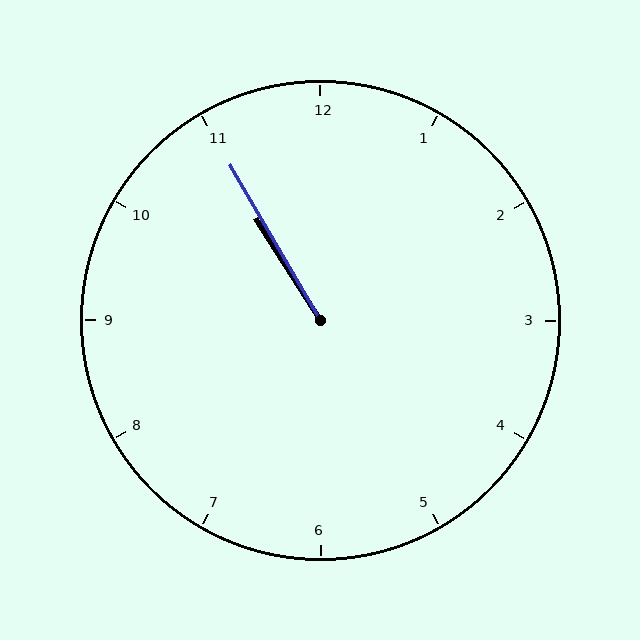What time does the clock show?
10:55.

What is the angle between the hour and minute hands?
Approximately 2 degrees.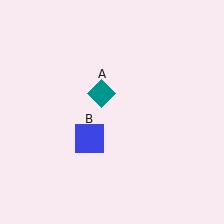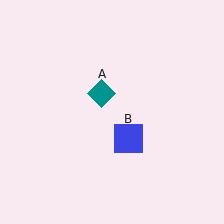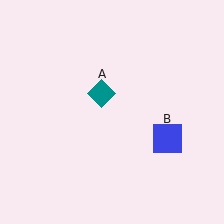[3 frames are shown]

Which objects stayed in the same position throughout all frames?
Teal diamond (object A) remained stationary.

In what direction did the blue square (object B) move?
The blue square (object B) moved right.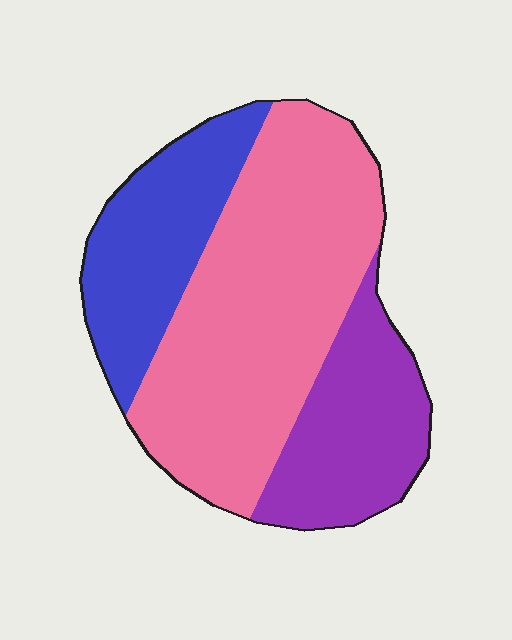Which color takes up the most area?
Pink, at roughly 55%.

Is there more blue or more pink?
Pink.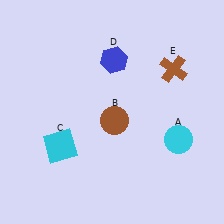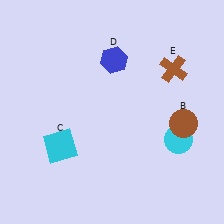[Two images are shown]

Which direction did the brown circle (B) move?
The brown circle (B) moved right.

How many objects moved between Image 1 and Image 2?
1 object moved between the two images.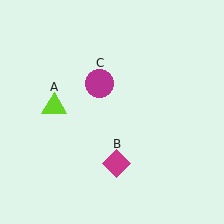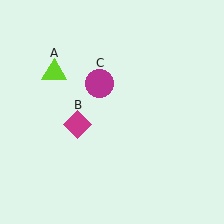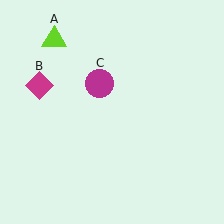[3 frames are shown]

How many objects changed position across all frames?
2 objects changed position: lime triangle (object A), magenta diamond (object B).